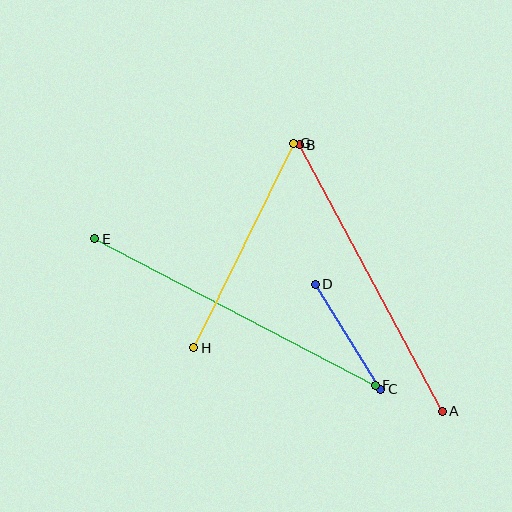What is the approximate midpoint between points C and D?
The midpoint is at approximately (348, 337) pixels.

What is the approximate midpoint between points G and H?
The midpoint is at approximately (244, 246) pixels.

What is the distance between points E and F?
The distance is approximately 316 pixels.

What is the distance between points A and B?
The distance is approximately 302 pixels.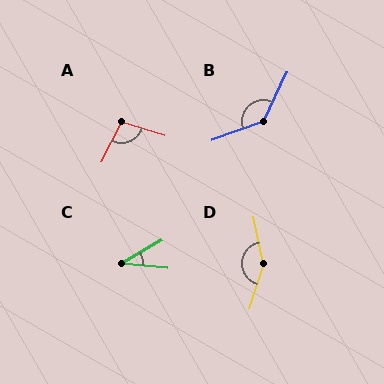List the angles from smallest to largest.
C (36°), A (100°), B (135°), D (152°).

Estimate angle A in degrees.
Approximately 100 degrees.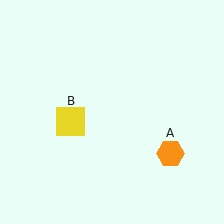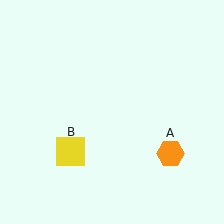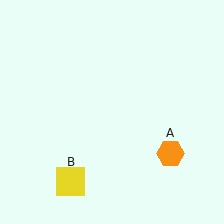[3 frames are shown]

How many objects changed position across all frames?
1 object changed position: yellow square (object B).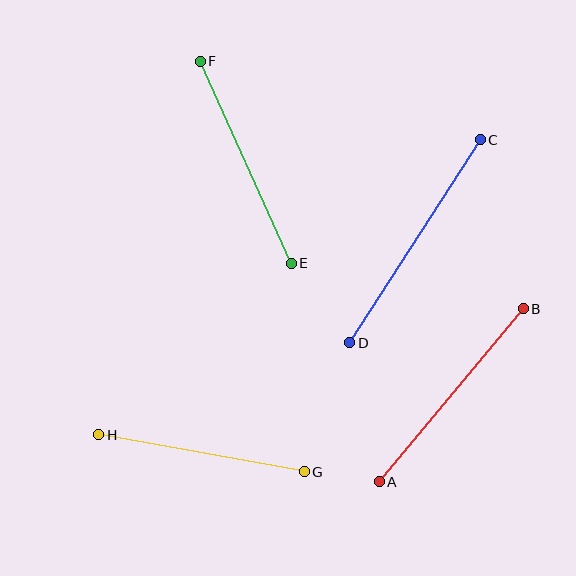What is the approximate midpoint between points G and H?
The midpoint is at approximately (201, 453) pixels.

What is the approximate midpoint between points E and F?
The midpoint is at approximately (246, 162) pixels.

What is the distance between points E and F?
The distance is approximately 222 pixels.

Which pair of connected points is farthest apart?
Points C and D are farthest apart.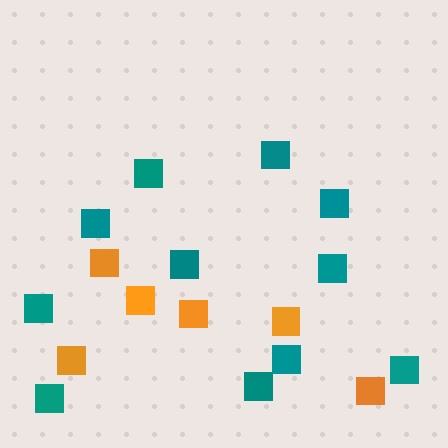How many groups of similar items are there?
There are 2 groups: one group of teal squares (11) and one group of orange squares (6).